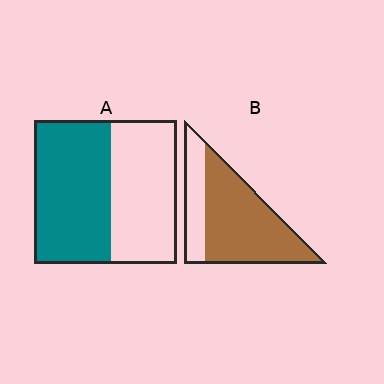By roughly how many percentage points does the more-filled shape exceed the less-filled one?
By roughly 20 percentage points (B over A).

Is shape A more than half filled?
Roughly half.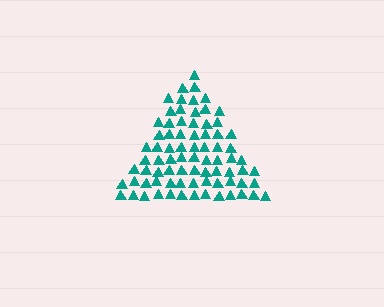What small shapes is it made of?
It is made of small triangles.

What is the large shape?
The large shape is a triangle.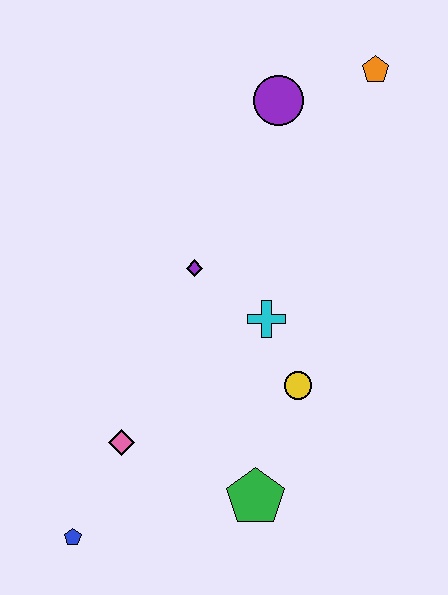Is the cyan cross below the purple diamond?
Yes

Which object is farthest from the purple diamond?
The blue pentagon is farthest from the purple diamond.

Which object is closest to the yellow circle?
The cyan cross is closest to the yellow circle.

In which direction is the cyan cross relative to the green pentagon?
The cyan cross is above the green pentagon.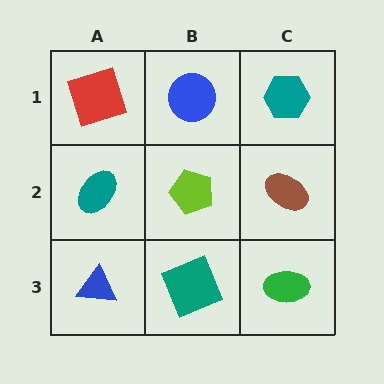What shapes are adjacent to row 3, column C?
A brown ellipse (row 2, column C), a teal square (row 3, column B).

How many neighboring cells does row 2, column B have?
4.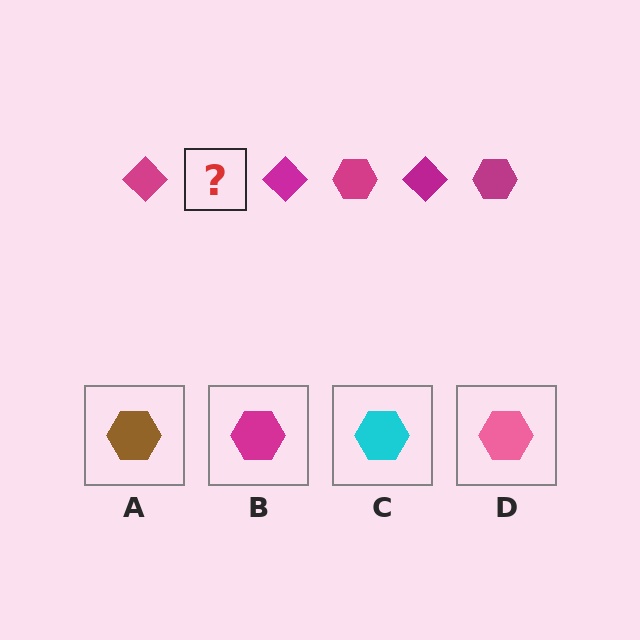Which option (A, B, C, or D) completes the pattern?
B.